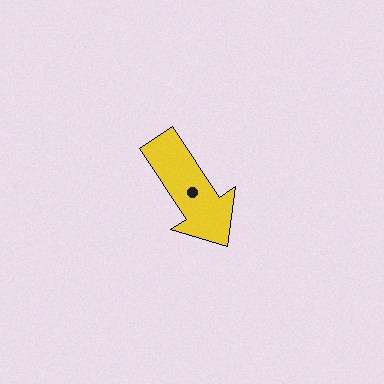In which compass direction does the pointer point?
Southeast.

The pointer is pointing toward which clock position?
Roughly 5 o'clock.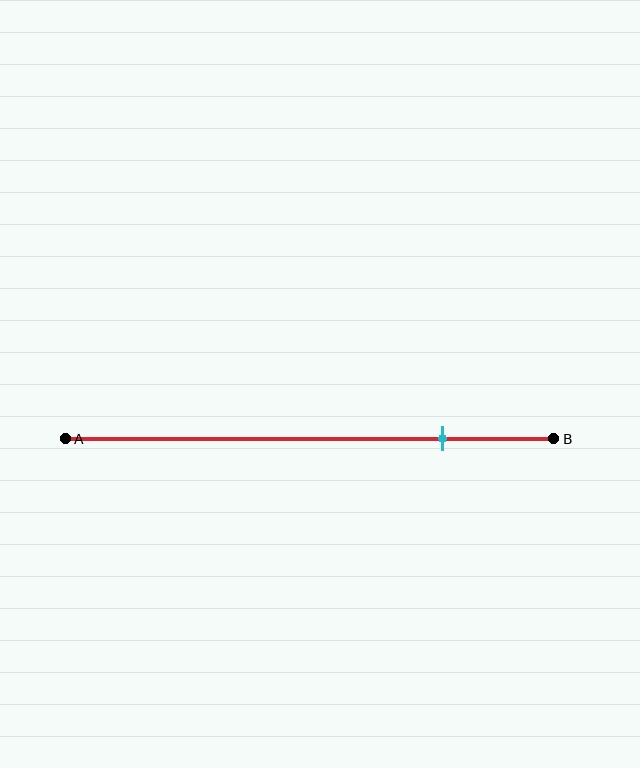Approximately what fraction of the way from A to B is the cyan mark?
The cyan mark is approximately 75% of the way from A to B.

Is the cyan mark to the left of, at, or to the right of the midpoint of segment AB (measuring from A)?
The cyan mark is to the right of the midpoint of segment AB.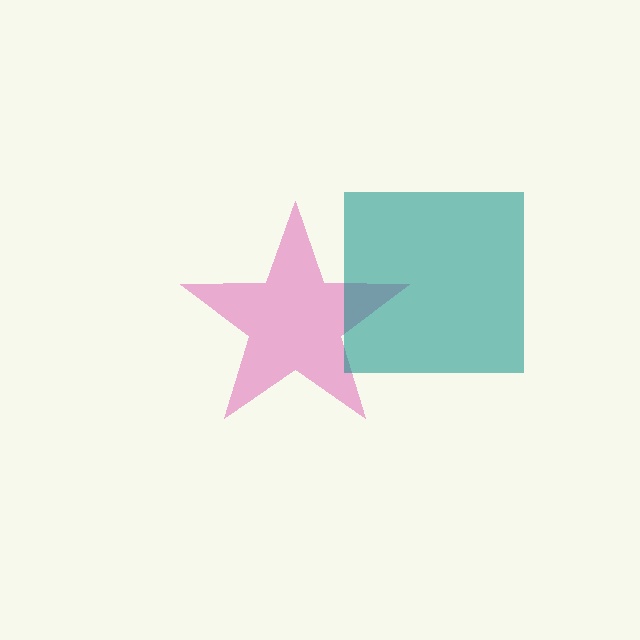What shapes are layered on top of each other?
The layered shapes are: a pink star, a teal square.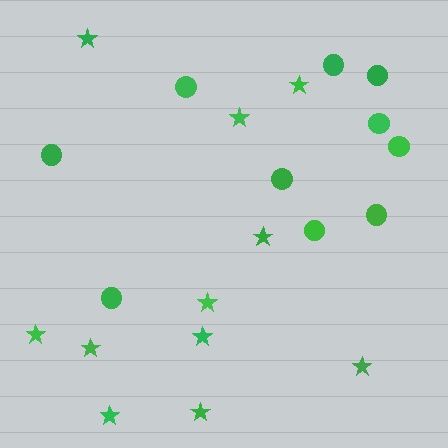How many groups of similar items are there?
There are 2 groups: one group of stars (11) and one group of circles (10).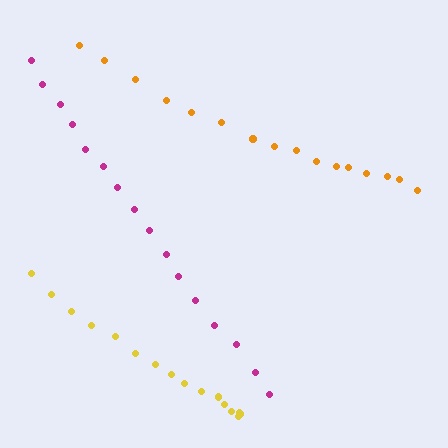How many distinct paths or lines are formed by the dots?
There are 3 distinct paths.